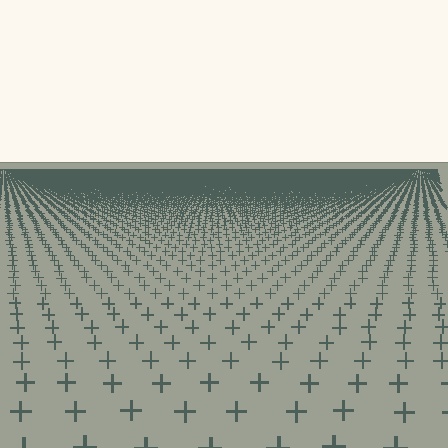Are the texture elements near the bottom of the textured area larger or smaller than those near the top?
Larger. Near the bottom, elements are closer to the viewer and appear at a bigger on-screen size.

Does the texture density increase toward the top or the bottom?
Density increases toward the top.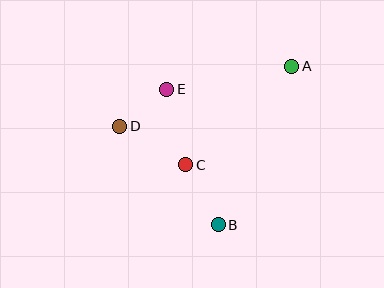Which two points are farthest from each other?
Points A and D are farthest from each other.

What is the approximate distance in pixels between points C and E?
The distance between C and E is approximately 78 pixels.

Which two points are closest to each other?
Points D and E are closest to each other.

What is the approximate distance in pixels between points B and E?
The distance between B and E is approximately 145 pixels.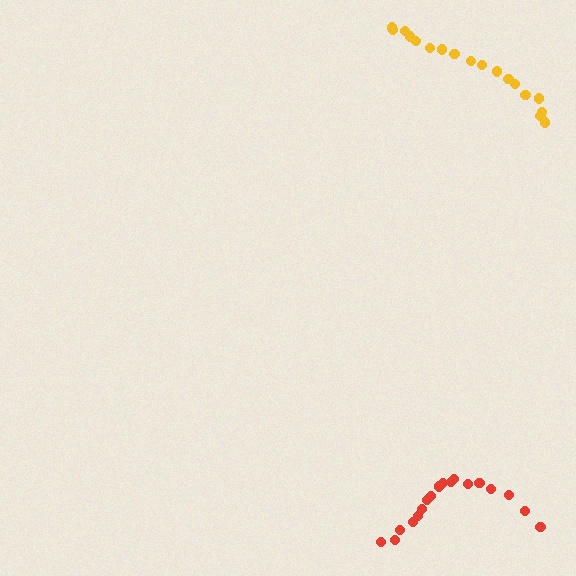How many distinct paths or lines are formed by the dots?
There are 2 distinct paths.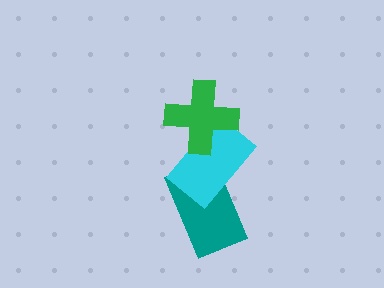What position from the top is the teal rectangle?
The teal rectangle is 3rd from the top.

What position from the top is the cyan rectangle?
The cyan rectangle is 2nd from the top.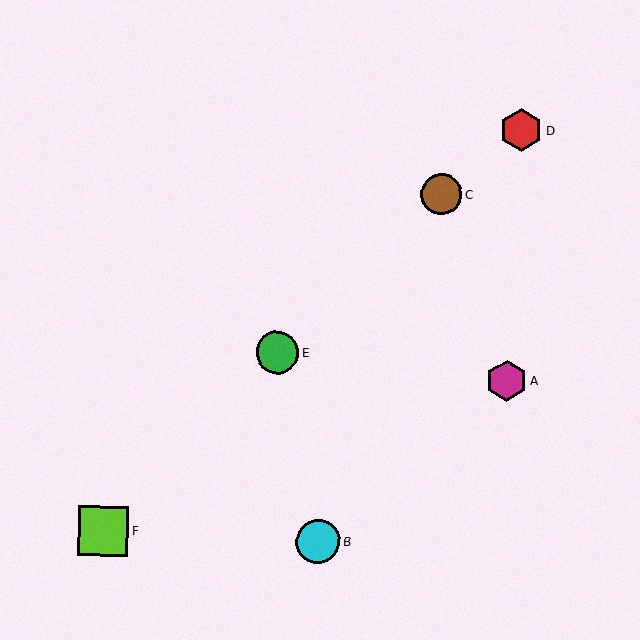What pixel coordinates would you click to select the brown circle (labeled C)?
Click at (441, 194) to select the brown circle C.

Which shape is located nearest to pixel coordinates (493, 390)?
The magenta hexagon (labeled A) at (507, 381) is nearest to that location.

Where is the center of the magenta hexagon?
The center of the magenta hexagon is at (507, 381).